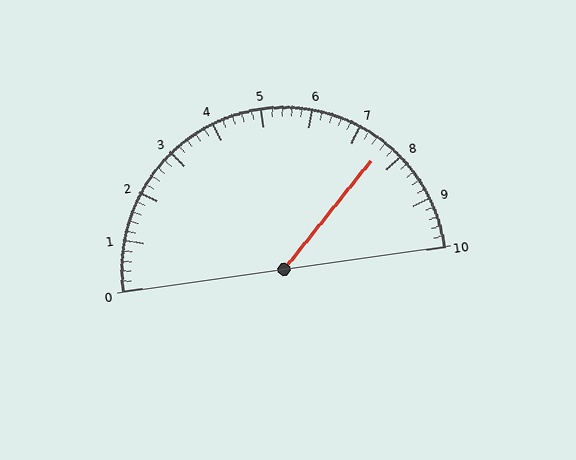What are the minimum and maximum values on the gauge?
The gauge ranges from 0 to 10.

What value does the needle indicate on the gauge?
The needle indicates approximately 7.6.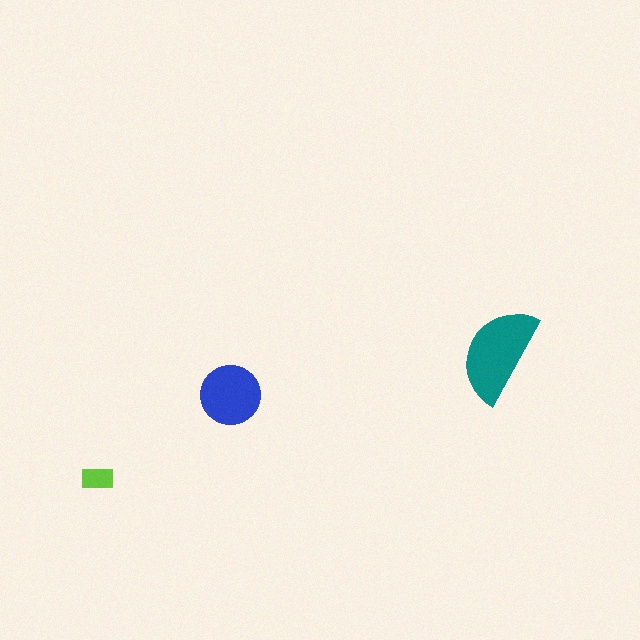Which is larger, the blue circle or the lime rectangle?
The blue circle.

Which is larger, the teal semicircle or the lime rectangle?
The teal semicircle.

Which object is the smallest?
The lime rectangle.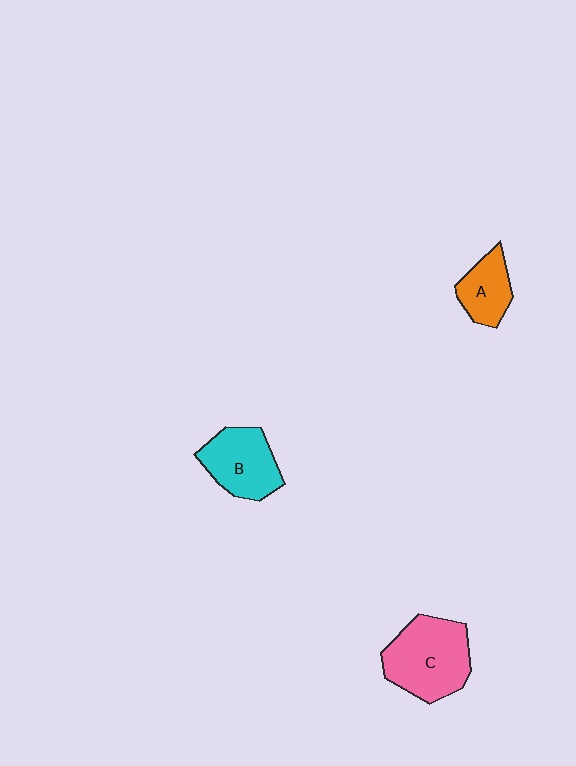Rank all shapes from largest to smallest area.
From largest to smallest: C (pink), B (cyan), A (orange).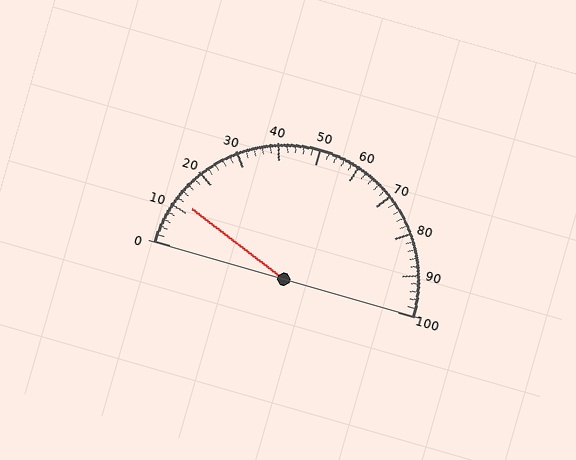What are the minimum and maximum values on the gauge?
The gauge ranges from 0 to 100.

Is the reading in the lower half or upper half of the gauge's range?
The reading is in the lower half of the range (0 to 100).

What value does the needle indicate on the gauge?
The needle indicates approximately 12.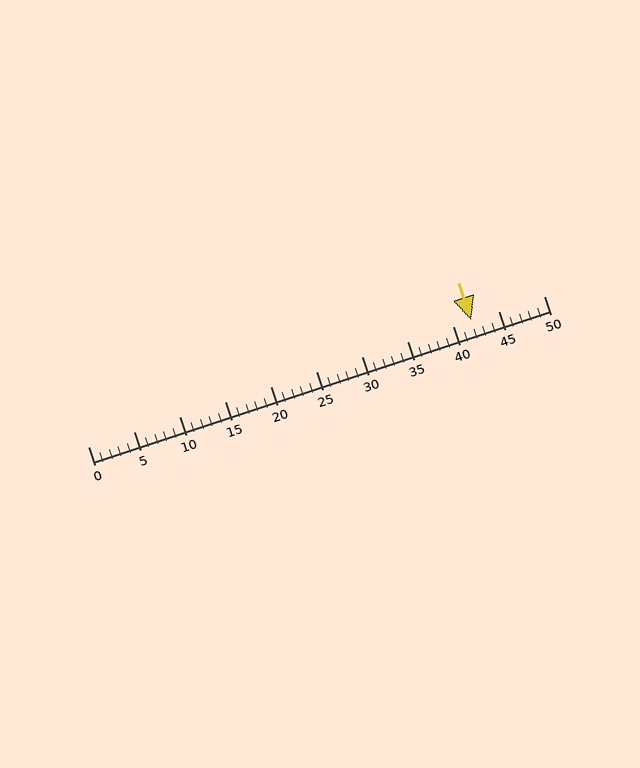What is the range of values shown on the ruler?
The ruler shows values from 0 to 50.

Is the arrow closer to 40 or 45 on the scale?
The arrow is closer to 40.